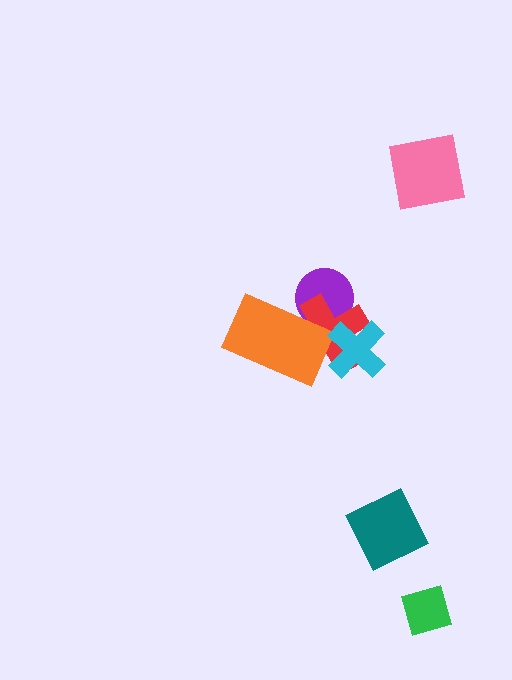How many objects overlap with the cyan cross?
1 object overlaps with the cyan cross.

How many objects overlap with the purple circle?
2 objects overlap with the purple circle.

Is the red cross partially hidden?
Yes, it is partially covered by another shape.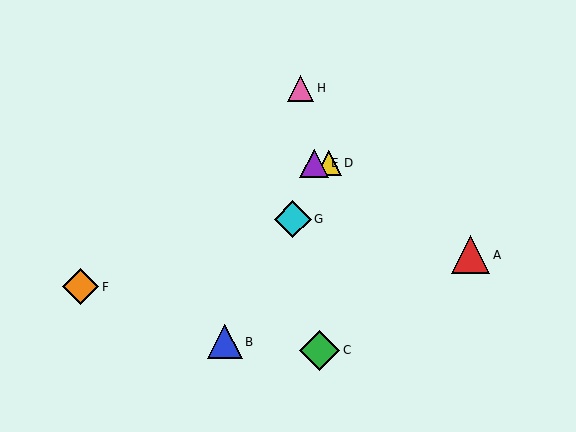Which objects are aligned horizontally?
Objects D, E are aligned horizontally.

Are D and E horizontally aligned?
Yes, both are at y≈163.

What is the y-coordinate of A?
Object A is at y≈255.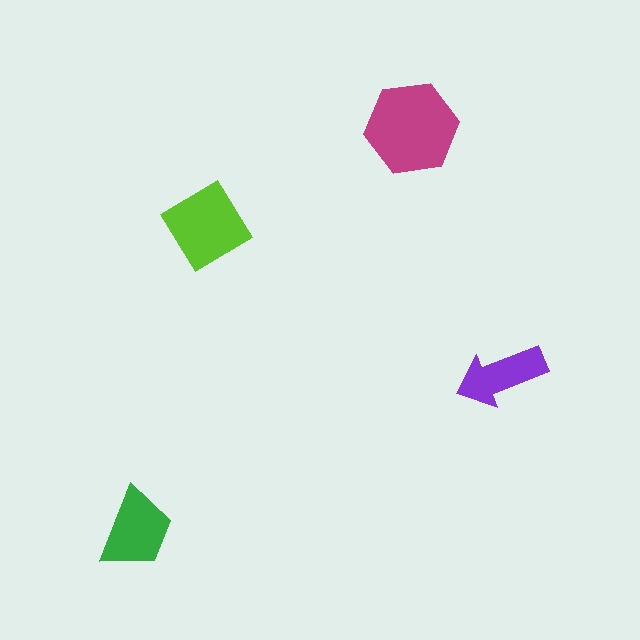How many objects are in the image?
There are 4 objects in the image.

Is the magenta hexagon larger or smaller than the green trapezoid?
Larger.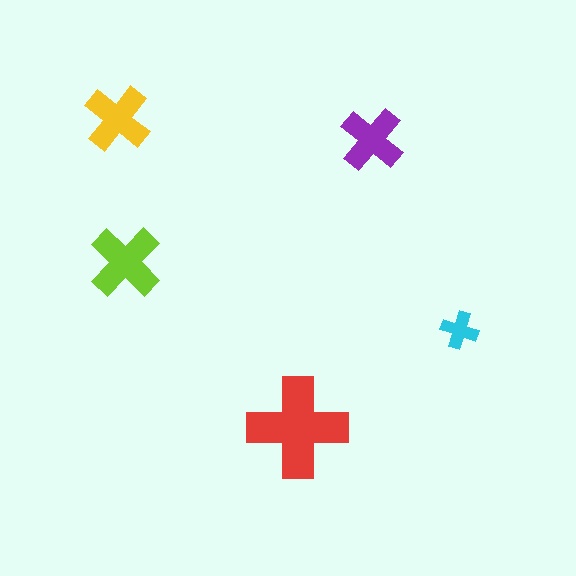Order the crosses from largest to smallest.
the red one, the lime one, the yellow one, the purple one, the cyan one.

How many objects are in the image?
There are 5 objects in the image.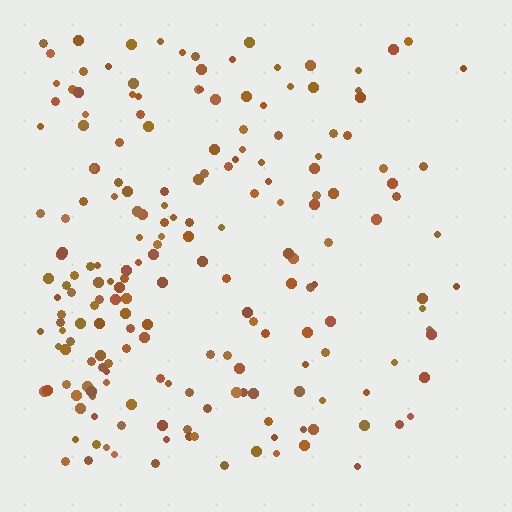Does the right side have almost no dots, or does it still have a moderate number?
Still a moderate number, just noticeably fewer than the left.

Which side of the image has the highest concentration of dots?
The left.